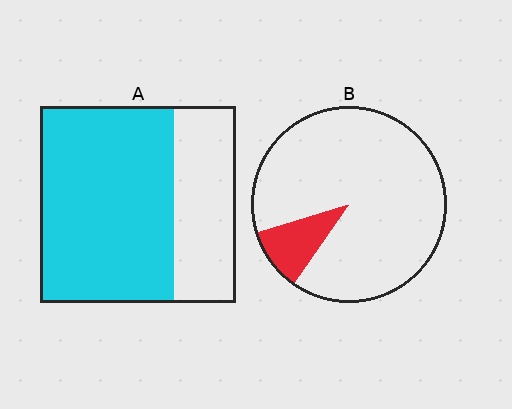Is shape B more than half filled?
No.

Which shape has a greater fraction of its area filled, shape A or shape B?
Shape A.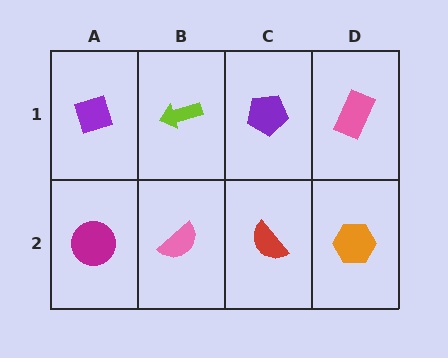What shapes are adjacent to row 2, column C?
A purple pentagon (row 1, column C), a pink semicircle (row 2, column B), an orange hexagon (row 2, column D).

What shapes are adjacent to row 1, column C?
A red semicircle (row 2, column C), a lime arrow (row 1, column B), a pink rectangle (row 1, column D).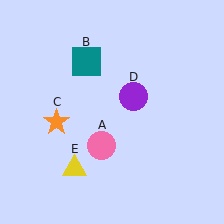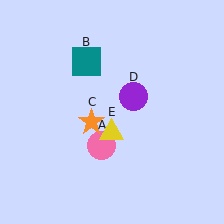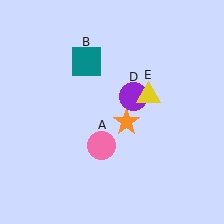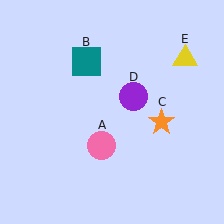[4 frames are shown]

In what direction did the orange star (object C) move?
The orange star (object C) moved right.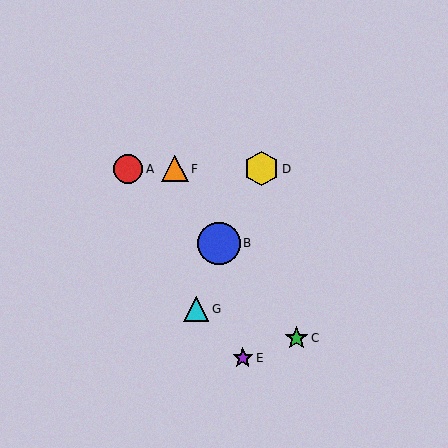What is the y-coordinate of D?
Object D is at y≈169.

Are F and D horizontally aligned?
Yes, both are at y≈169.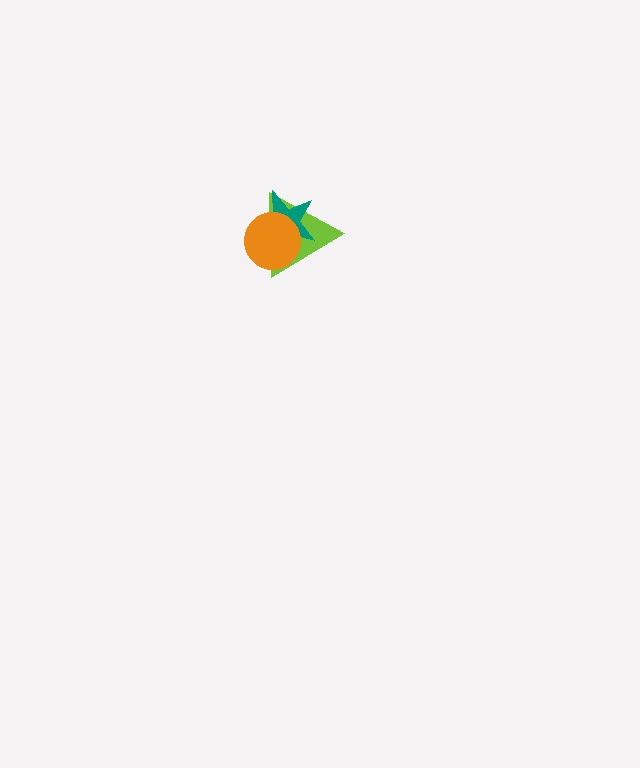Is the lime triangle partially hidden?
Yes, it is partially covered by another shape.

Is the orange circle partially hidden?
No, no other shape covers it.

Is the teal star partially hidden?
Yes, it is partially covered by another shape.